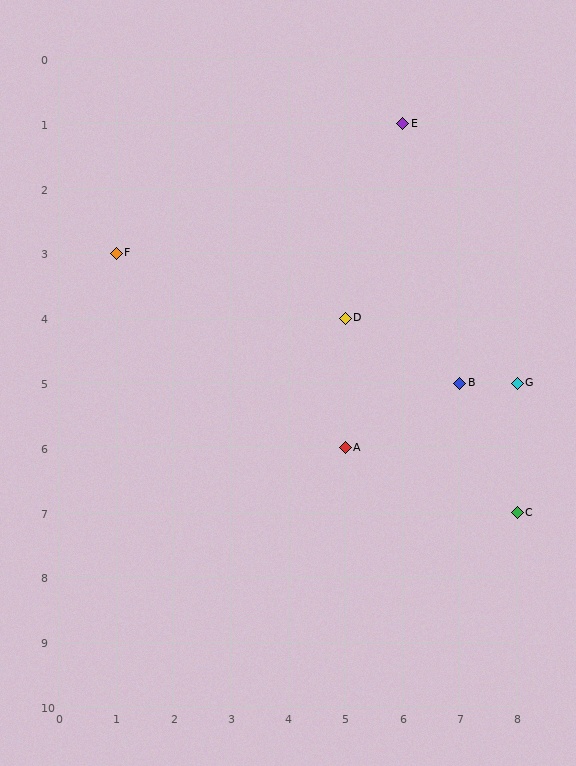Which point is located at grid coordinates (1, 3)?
Point F is at (1, 3).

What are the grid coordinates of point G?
Point G is at grid coordinates (8, 5).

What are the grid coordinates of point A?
Point A is at grid coordinates (5, 6).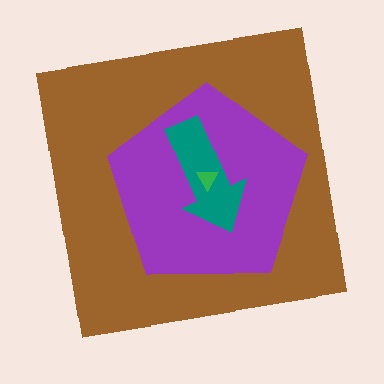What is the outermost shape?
The brown square.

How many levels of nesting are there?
4.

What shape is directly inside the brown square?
The purple pentagon.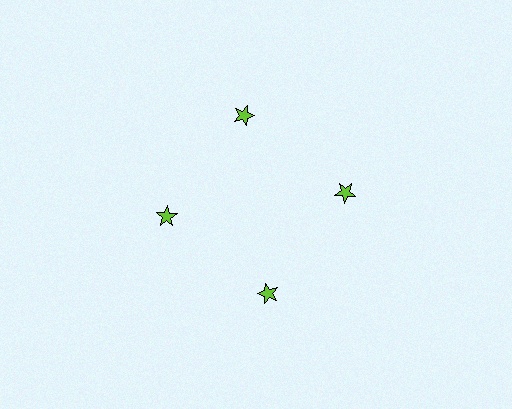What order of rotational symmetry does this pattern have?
This pattern has 4-fold rotational symmetry.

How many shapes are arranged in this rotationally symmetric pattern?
There are 4 shapes, arranged in 4 groups of 1.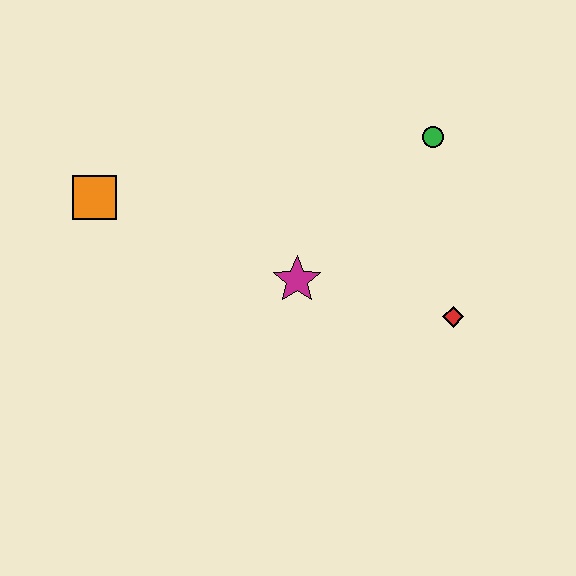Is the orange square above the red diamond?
Yes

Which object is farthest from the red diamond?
The orange square is farthest from the red diamond.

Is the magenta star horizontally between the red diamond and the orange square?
Yes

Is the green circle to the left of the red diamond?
Yes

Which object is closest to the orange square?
The magenta star is closest to the orange square.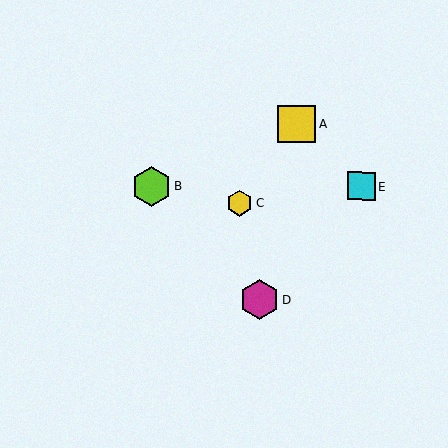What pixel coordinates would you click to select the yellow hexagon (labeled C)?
Click at (240, 203) to select the yellow hexagon C.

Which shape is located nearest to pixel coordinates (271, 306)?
The magenta hexagon (labeled D) at (259, 300) is nearest to that location.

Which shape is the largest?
The magenta hexagon (labeled D) is the largest.